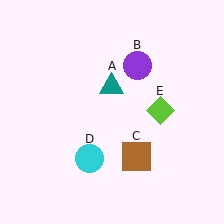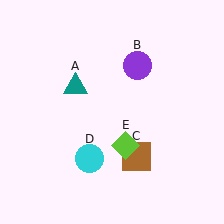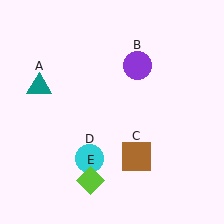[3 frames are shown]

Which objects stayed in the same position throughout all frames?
Purple circle (object B) and brown square (object C) and cyan circle (object D) remained stationary.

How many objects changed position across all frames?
2 objects changed position: teal triangle (object A), lime diamond (object E).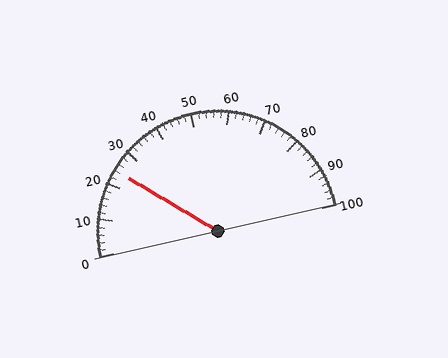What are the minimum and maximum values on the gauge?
The gauge ranges from 0 to 100.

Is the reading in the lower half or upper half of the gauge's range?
The reading is in the lower half of the range (0 to 100).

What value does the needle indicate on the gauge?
The needle indicates approximately 24.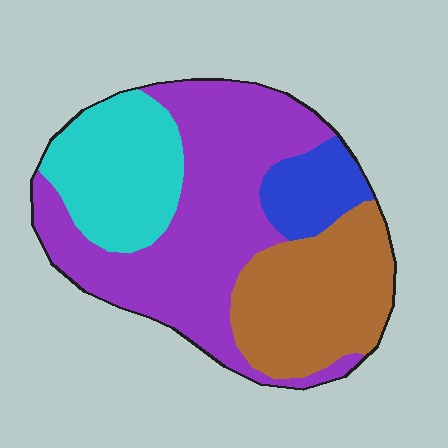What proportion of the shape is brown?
Brown takes up about one quarter (1/4) of the shape.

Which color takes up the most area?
Purple, at roughly 45%.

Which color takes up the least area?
Blue, at roughly 10%.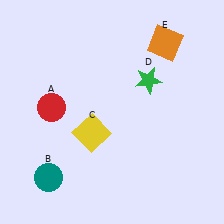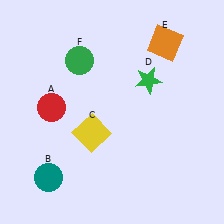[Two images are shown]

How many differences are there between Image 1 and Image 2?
There is 1 difference between the two images.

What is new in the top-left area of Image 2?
A green circle (F) was added in the top-left area of Image 2.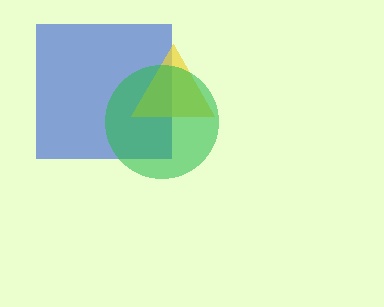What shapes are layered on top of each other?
The layered shapes are: a blue square, a yellow triangle, a green circle.